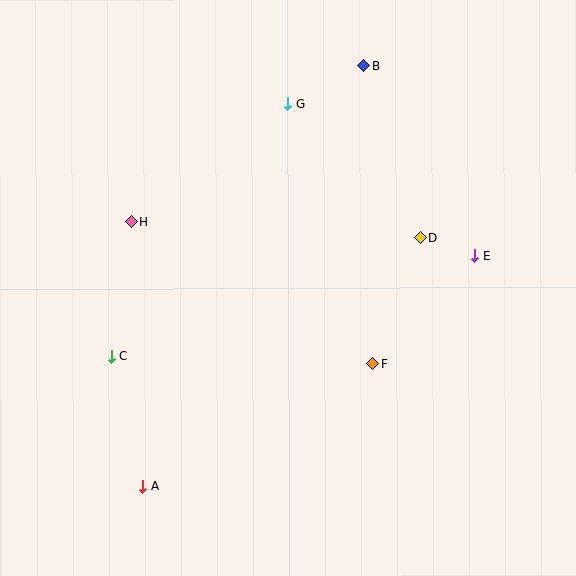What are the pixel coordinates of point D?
Point D is at (420, 238).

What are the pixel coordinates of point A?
Point A is at (143, 486).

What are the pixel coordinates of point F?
Point F is at (373, 363).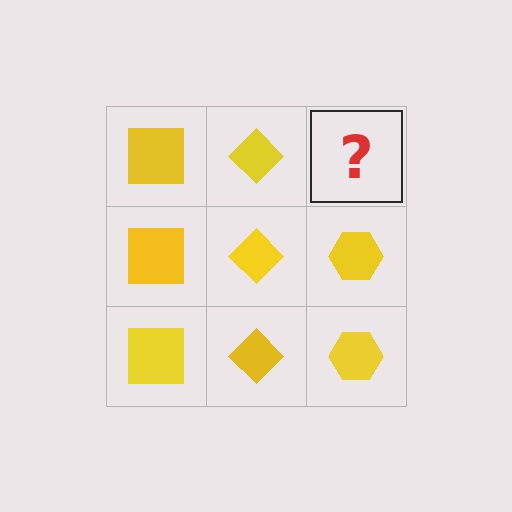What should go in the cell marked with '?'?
The missing cell should contain a yellow hexagon.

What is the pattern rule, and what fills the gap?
The rule is that each column has a consistent shape. The gap should be filled with a yellow hexagon.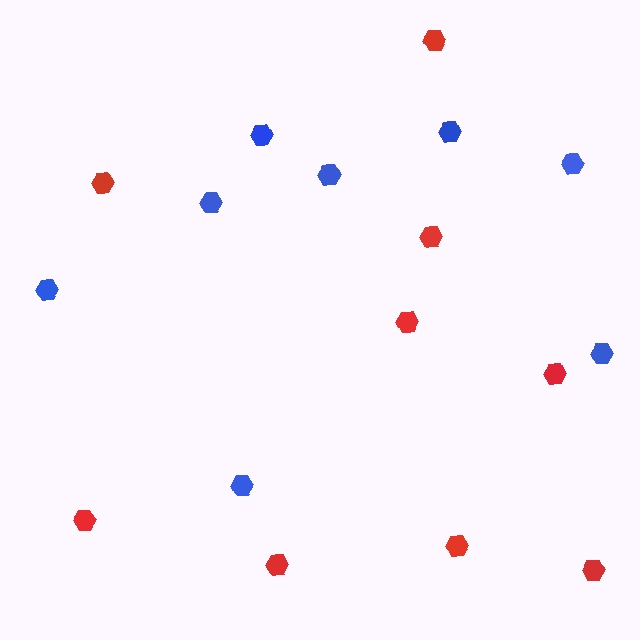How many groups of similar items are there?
There are 2 groups: one group of blue hexagons (8) and one group of red hexagons (9).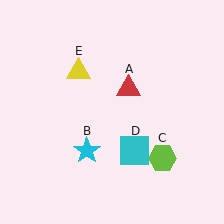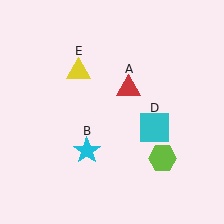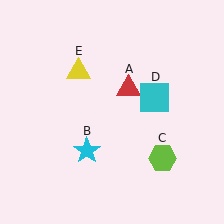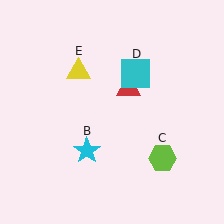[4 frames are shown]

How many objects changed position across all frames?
1 object changed position: cyan square (object D).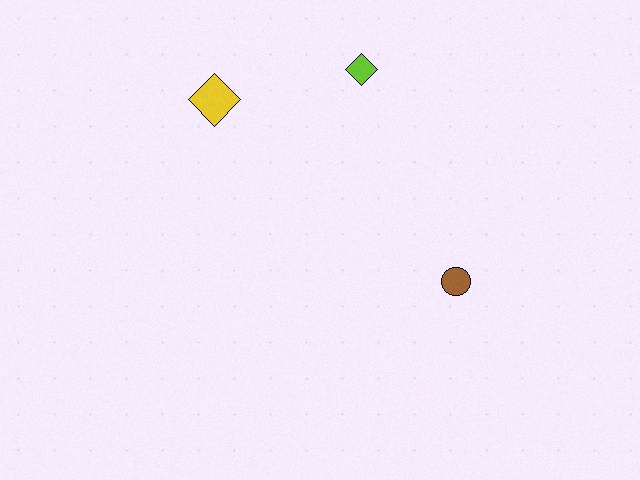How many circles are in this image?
There is 1 circle.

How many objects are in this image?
There are 3 objects.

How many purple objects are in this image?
There are no purple objects.